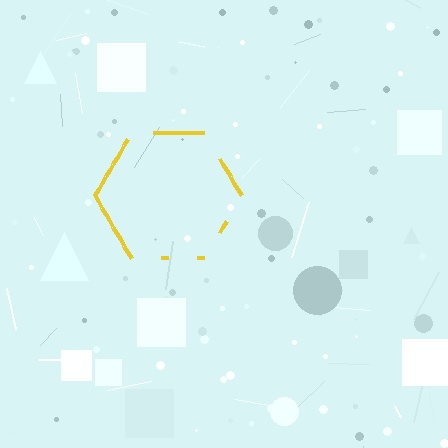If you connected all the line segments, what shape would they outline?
They would outline a hexagon.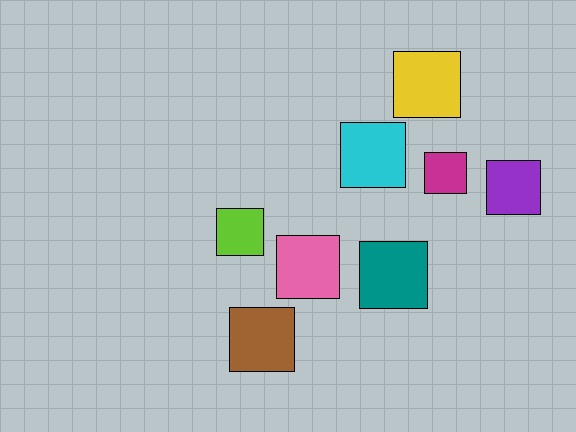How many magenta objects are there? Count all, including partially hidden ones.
There is 1 magenta object.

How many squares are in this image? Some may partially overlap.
There are 8 squares.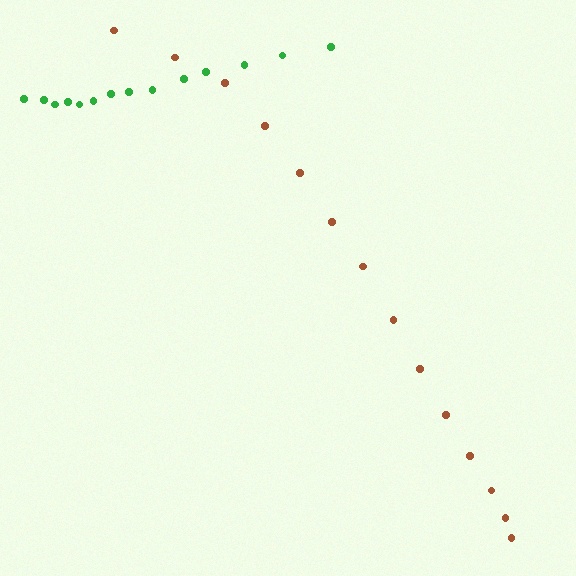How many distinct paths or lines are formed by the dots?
There are 2 distinct paths.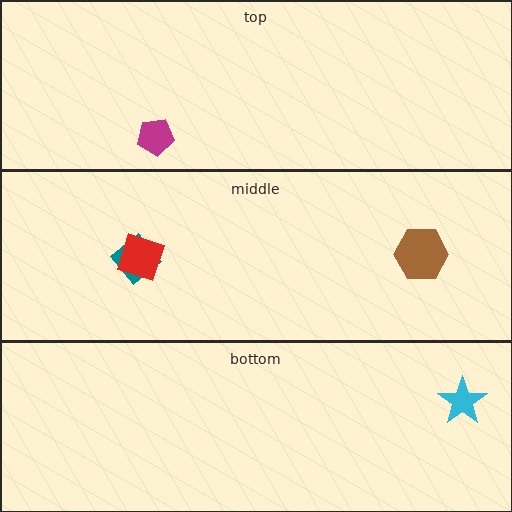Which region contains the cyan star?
The bottom region.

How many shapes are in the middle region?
3.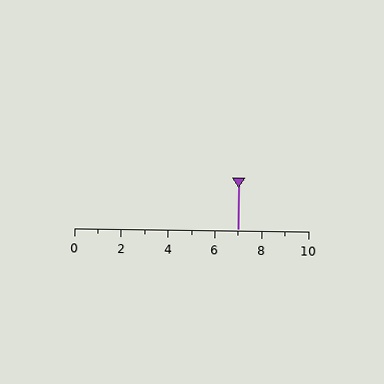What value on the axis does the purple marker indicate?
The marker indicates approximately 7.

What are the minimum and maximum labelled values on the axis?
The axis runs from 0 to 10.